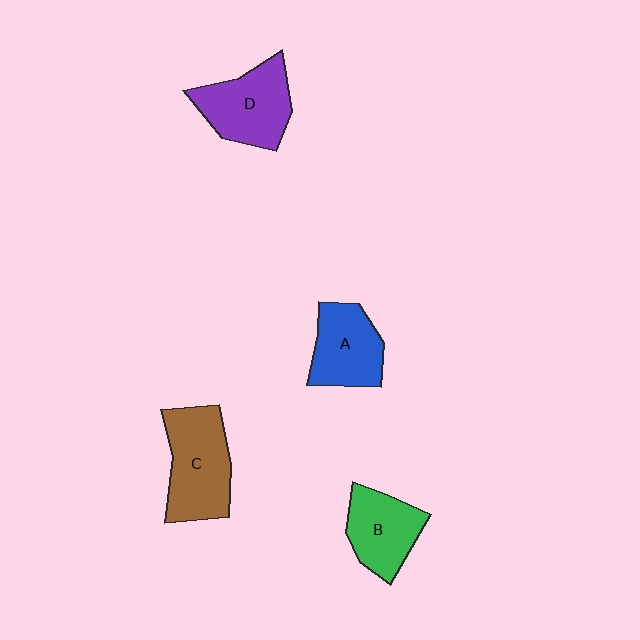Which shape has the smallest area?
Shape B (green).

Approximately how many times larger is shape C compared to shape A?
Approximately 1.3 times.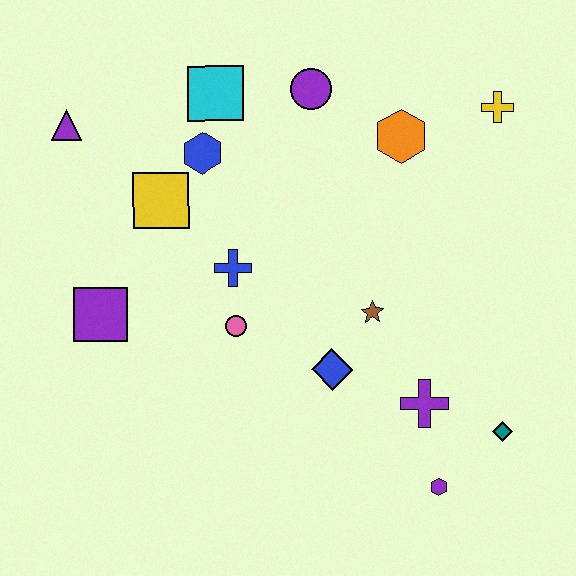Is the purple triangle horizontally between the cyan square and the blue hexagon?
No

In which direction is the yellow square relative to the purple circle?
The yellow square is to the left of the purple circle.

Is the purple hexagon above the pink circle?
No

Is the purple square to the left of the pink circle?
Yes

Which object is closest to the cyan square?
The blue hexagon is closest to the cyan square.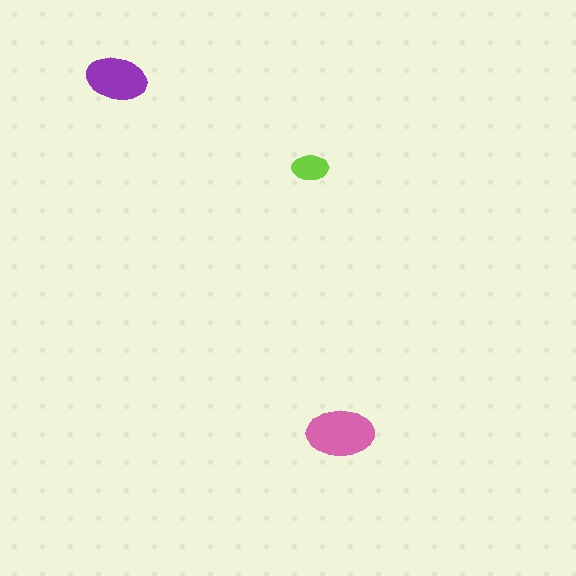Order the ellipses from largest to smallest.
the pink one, the purple one, the lime one.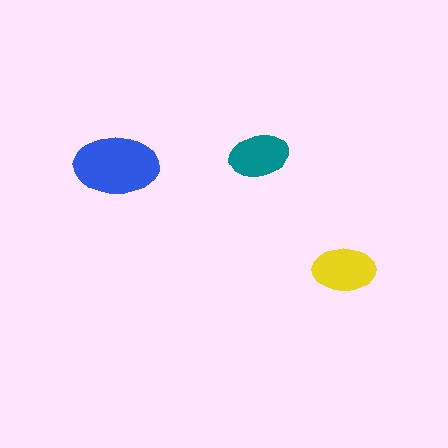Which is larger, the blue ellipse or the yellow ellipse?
The blue one.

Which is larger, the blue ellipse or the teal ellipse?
The blue one.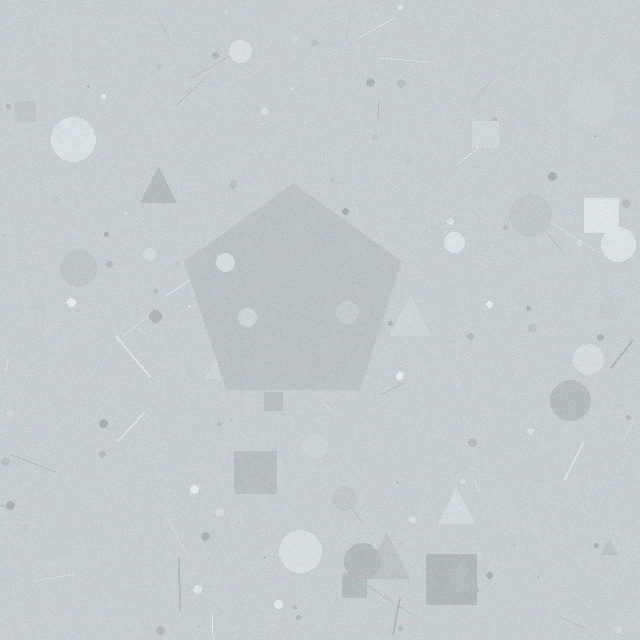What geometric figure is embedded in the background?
A pentagon is embedded in the background.